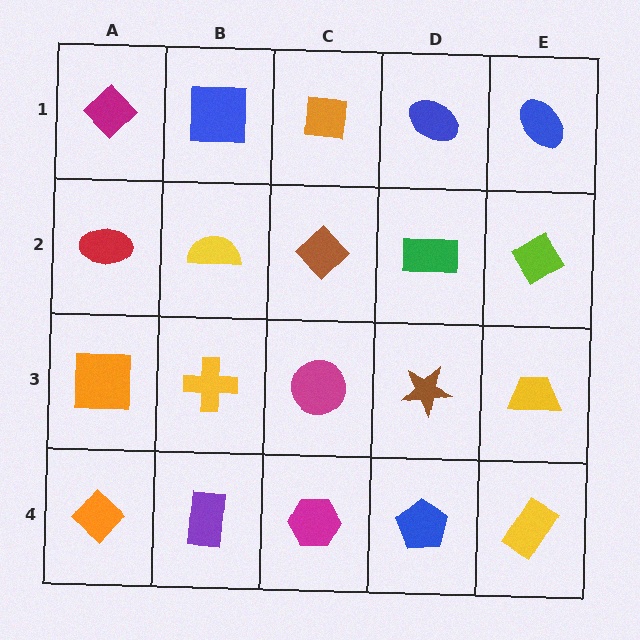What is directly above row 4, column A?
An orange square.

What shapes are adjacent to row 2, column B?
A blue square (row 1, column B), a yellow cross (row 3, column B), a red ellipse (row 2, column A), a brown diamond (row 2, column C).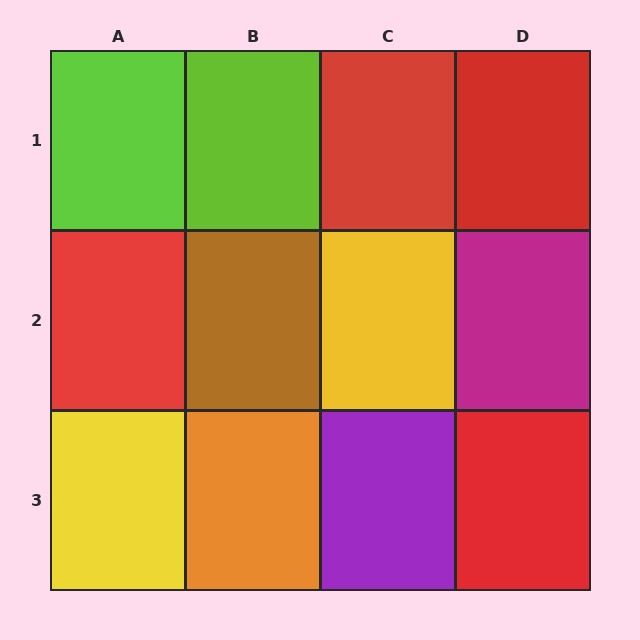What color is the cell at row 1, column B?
Lime.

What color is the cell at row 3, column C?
Purple.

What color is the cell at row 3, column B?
Orange.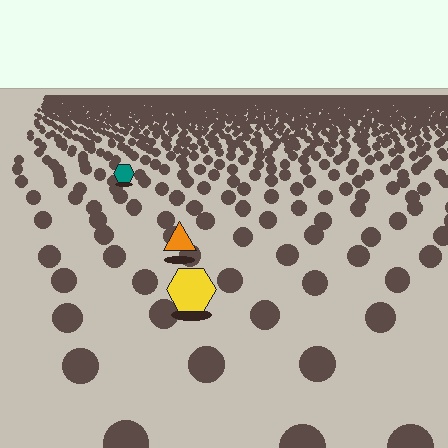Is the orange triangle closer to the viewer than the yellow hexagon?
No. The yellow hexagon is closer — you can tell from the texture gradient: the ground texture is coarser near it.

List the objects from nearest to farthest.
From nearest to farthest: the yellow hexagon, the orange triangle, the teal hexagon.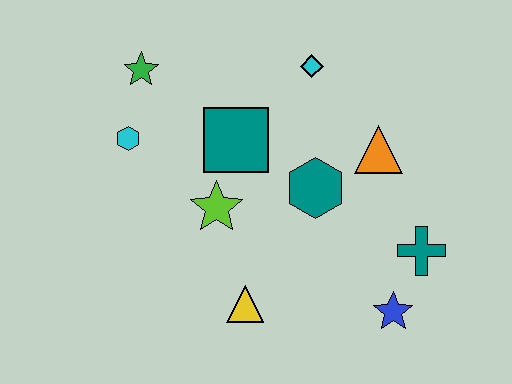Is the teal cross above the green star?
No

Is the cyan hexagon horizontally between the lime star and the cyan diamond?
No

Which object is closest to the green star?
The cyan hexagon is closest to the green star.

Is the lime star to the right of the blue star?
No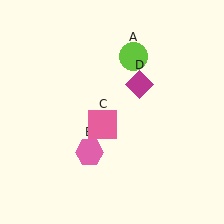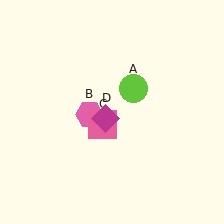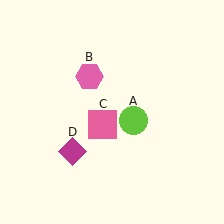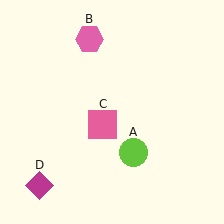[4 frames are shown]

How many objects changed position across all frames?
3 objects changed position: lime circle (object A), pink hexagon (object B), magenta diamond (object D).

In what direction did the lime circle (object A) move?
The lime circle (object A) moved down.